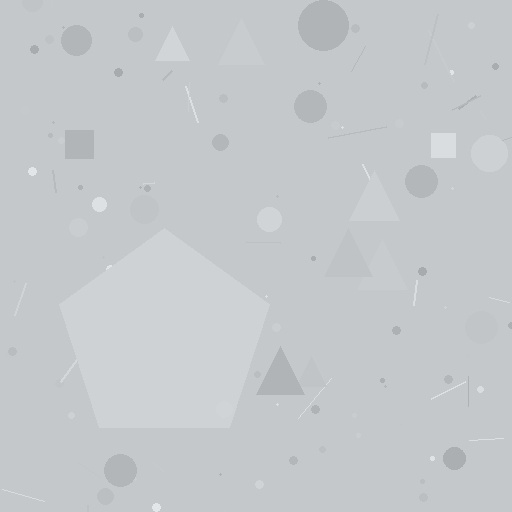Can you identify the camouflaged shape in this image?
The camouflaged shape is a pentagon.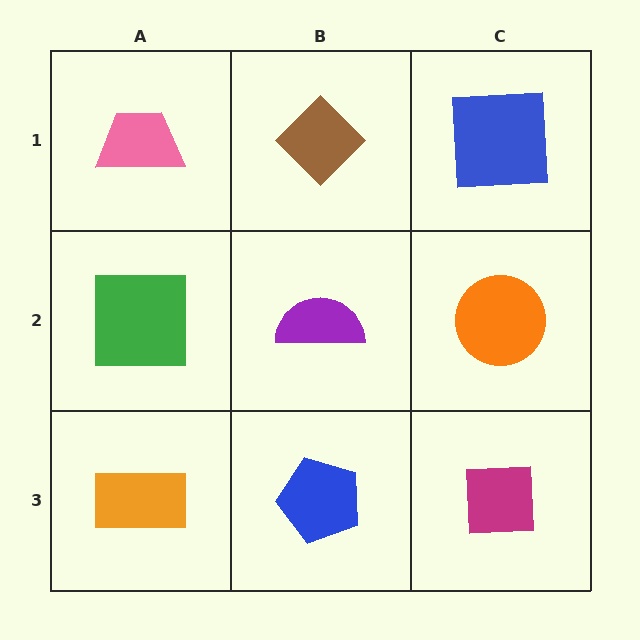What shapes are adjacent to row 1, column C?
An orange circle (row 2, column C), a brown diamond (row 1, column B).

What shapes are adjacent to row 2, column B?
A brown diamond (row 1, column B), a blue pentagon (row 3, column B), a green square (row 2, column A), an orange circle (row 2, column C).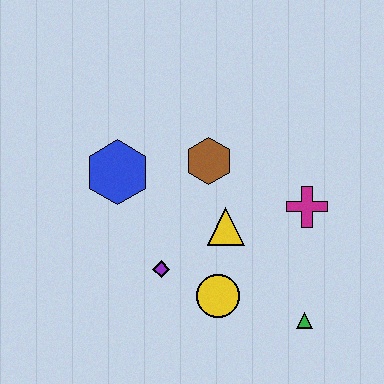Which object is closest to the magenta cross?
The yellow triangle is closest to the magenta cross.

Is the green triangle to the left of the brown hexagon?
No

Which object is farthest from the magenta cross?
The blue hexagon is farthest from the magenta cross.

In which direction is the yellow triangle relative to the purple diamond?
The yellow triangle is to the right of the purple diamond.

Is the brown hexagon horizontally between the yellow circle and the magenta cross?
No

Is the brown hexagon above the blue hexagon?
Yes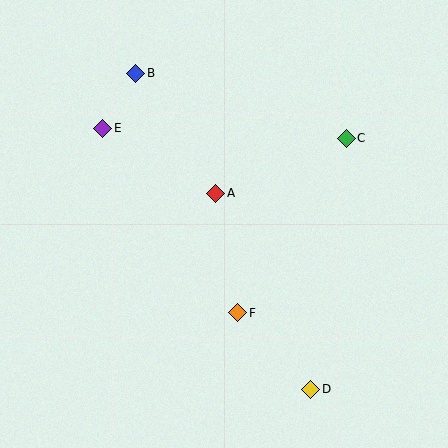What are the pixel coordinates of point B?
Point B is at (136, 73).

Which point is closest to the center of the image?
Point A at (216, 193) is closest to the center.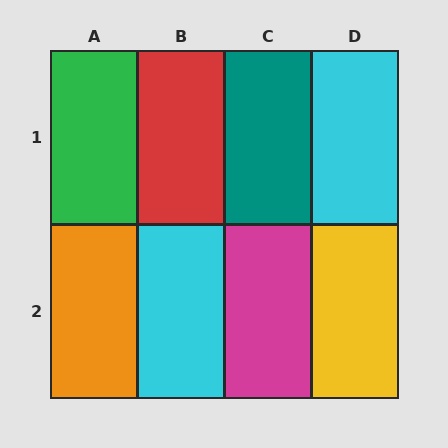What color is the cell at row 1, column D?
Cyan.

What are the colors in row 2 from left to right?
Orange, cyan, magenta, yellow.